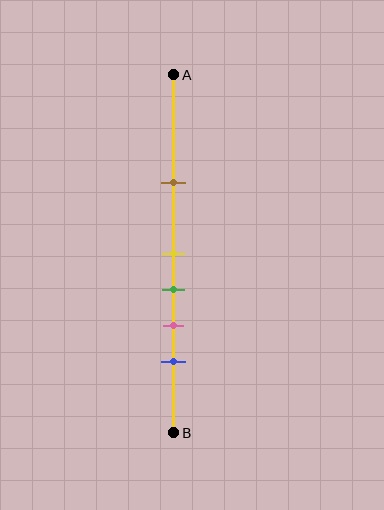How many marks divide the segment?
There are 5 marks dividing the segment.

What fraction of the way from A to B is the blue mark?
The blue mark is approximately 80% (0.8) of the way from A to B.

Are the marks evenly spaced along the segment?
No, the marks are not evenly spaced.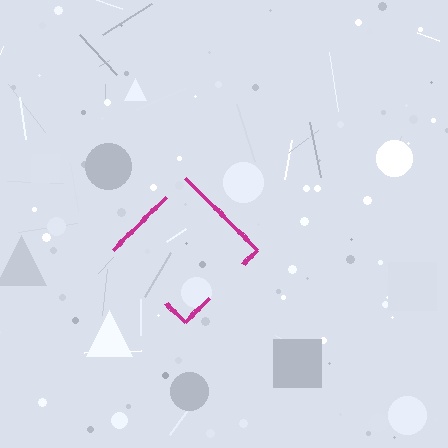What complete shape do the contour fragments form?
The contour fragments form a diamond.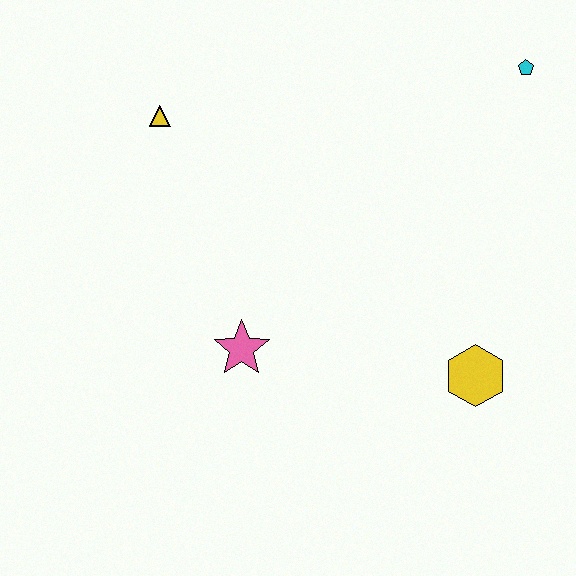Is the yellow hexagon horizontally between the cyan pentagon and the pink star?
Yes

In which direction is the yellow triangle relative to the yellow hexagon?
The yellow triangle is to the left of the yellow hexagon.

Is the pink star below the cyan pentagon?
Yes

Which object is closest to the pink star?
The yellow hexagon is closest to the pink star.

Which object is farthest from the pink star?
The cyan pentagon is farthest from the pink star.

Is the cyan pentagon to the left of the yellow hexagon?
No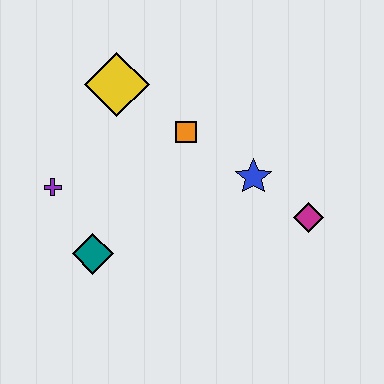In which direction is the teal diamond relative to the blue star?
The teal diamond is to the left of the blue star.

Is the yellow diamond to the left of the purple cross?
No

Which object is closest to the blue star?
The magenta diamond is closest to the blue star.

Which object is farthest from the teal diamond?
The magenta diamond is farthest from the teal diamond.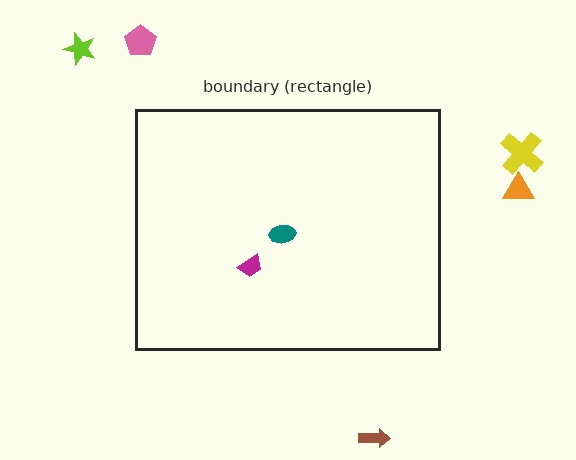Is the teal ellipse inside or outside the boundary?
Inside.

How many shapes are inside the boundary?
2 inside, 5 outside.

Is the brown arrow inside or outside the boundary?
Outside.